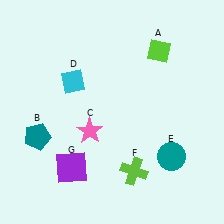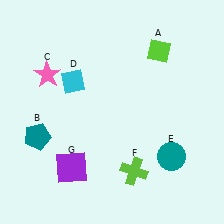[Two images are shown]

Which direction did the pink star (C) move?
The pink star (C) moved up.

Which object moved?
The pink star (C) moved up.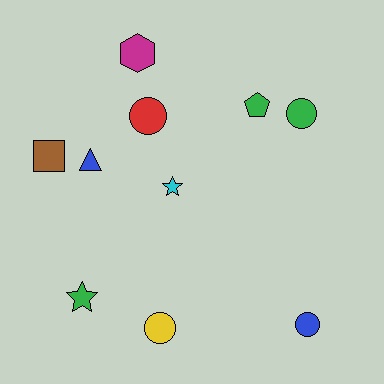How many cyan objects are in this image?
There is 1 cyan object.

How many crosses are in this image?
There are no crosses.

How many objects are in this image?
There are 10 objects.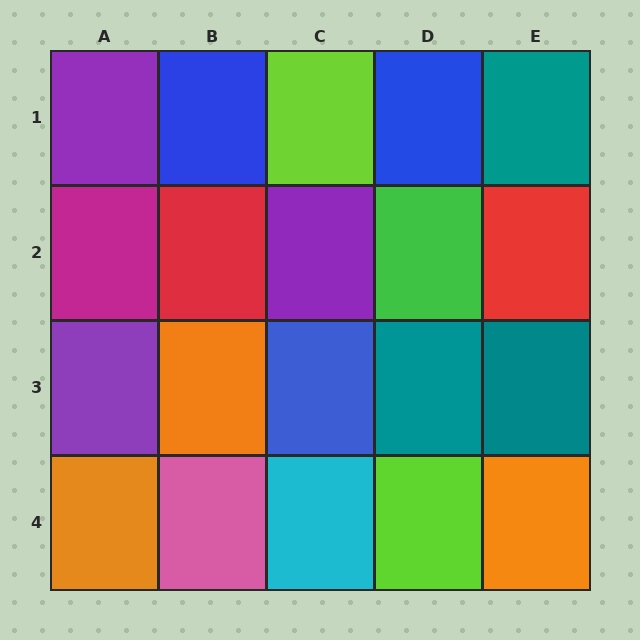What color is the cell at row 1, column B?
Blue.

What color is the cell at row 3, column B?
Orange.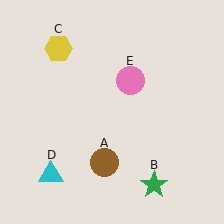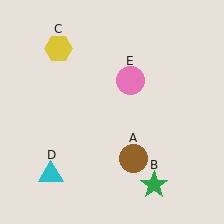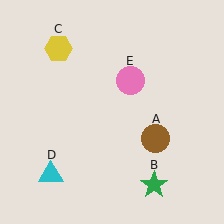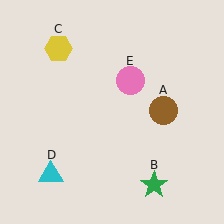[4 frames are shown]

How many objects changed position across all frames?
1 object changed position: brown circle (object A).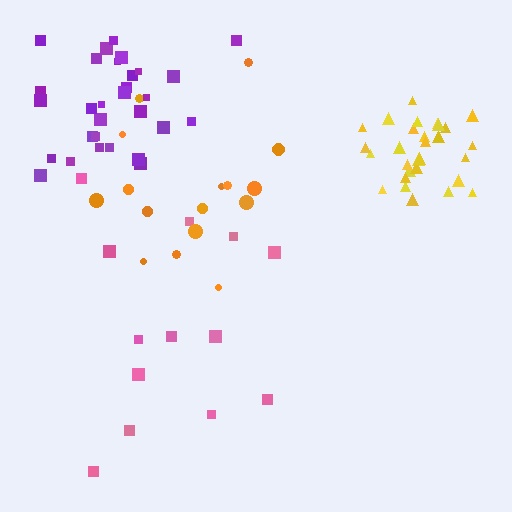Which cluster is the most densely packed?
Yellow.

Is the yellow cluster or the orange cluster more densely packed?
Yellow.